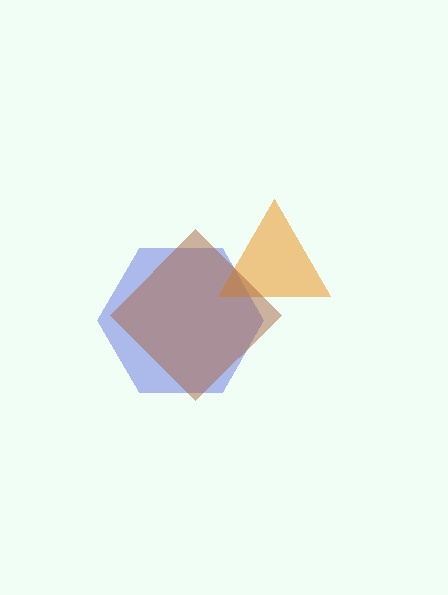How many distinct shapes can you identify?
There are 3 distinct shapes: a blue hexagon, an orange triangle, a brown diamond.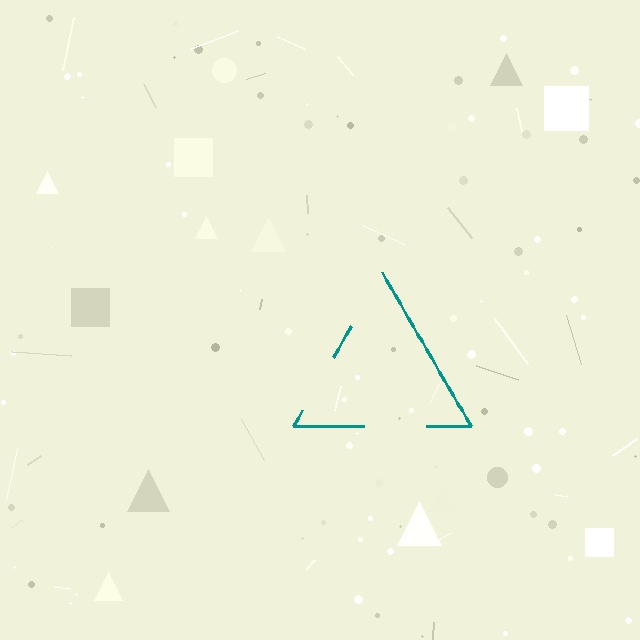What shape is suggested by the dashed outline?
The dashed outline suggests a triangle.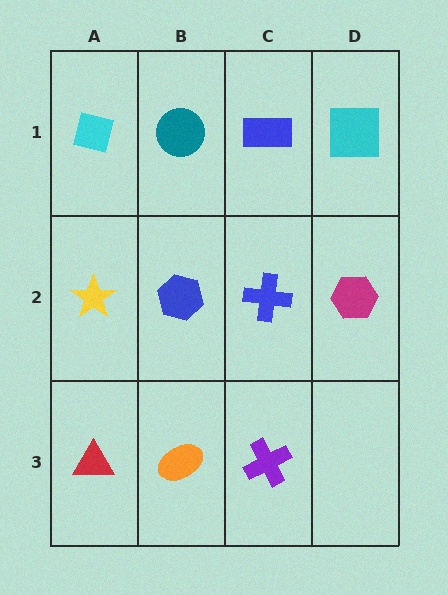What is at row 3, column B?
An orange ellipse.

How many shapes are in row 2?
4 shapes.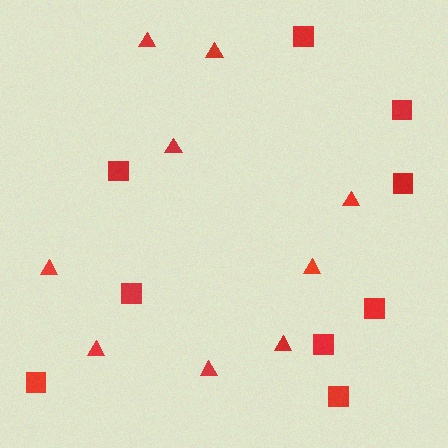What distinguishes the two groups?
There are 2 groups: one group of triangles (9) and one group of squares (9).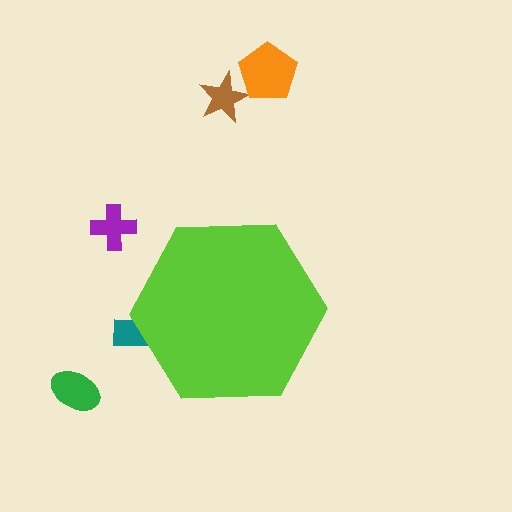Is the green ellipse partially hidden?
No, the green ellipse is fully visible.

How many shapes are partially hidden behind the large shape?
1 shape is partially hidden.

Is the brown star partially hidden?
No, the brown star is fully visible.